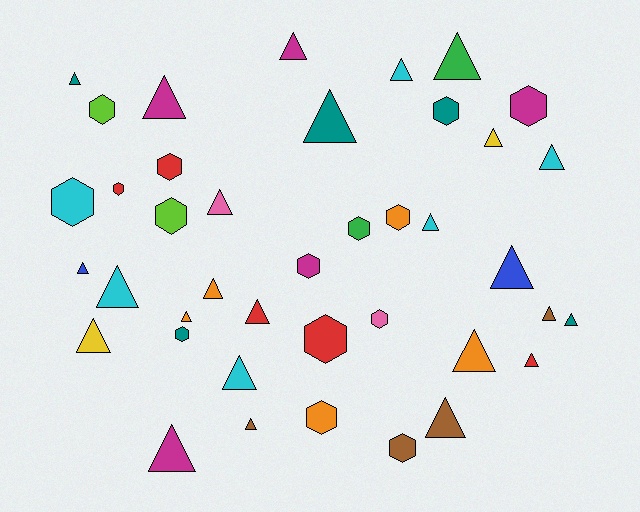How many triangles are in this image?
There are 25 triangles.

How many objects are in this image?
There are 40 objects.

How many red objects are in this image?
There are 5 red objects.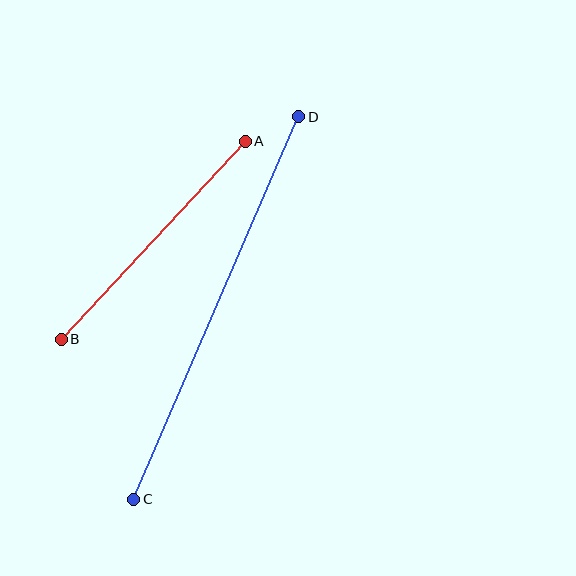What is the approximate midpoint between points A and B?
The midpoint is at approximately (153, 240) pixels.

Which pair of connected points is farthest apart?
Points C and D are farthest apart.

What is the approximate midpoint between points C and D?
The midpoint is at approximately (216, 308) pixels.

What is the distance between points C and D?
The distance is approximately 417 pixels.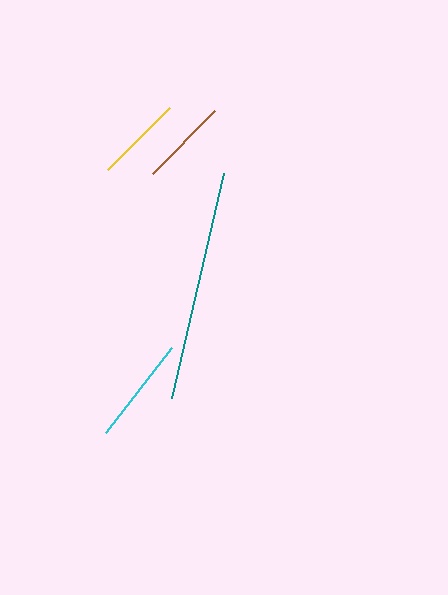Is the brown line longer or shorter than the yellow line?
The brown line is longer than the yellow line.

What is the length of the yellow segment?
The yellow segment is approximately 88 pixels long.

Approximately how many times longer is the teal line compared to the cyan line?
The teal line is approximately 2.2 times the length of the cyan line.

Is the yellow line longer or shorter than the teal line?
The teal line is longer than the yellow line.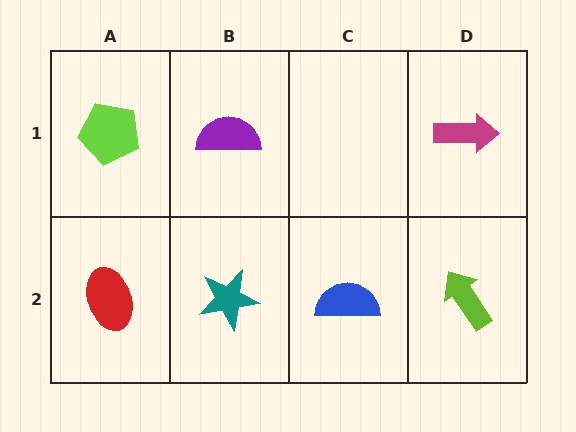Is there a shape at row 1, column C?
No, that cell is empty.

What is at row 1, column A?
A lime pentagon.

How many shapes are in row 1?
3 shapes.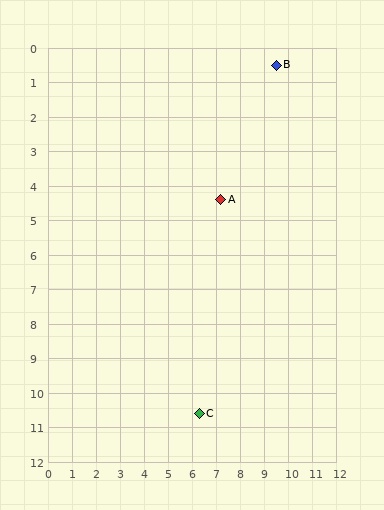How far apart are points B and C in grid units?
Points B and C are about 10.6 grid units apart.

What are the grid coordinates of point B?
Point B is at approximately (9.5, 0.5).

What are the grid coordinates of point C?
Point C is at approximately (6.3, 10.6).